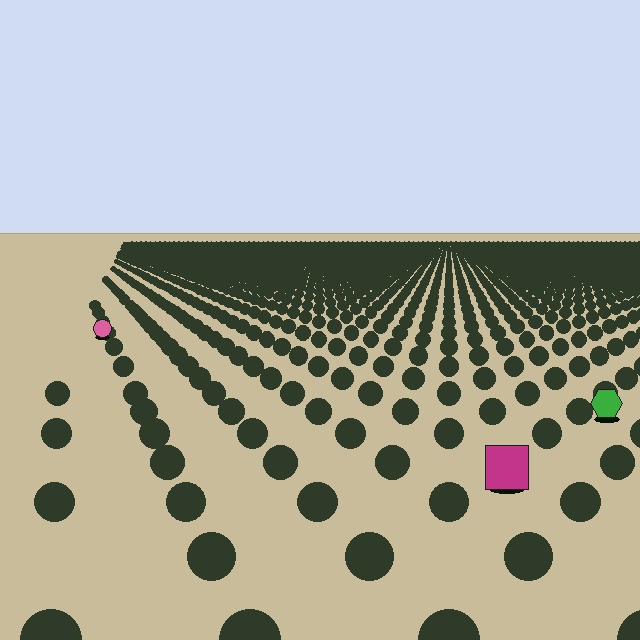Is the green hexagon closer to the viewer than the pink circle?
Yes. The green hexagon is closer — you can tell from the texture gradient: the ground texture is coarser near it.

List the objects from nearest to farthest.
From nearest to farthest: the magenta square, the green hexagon, the pink circle.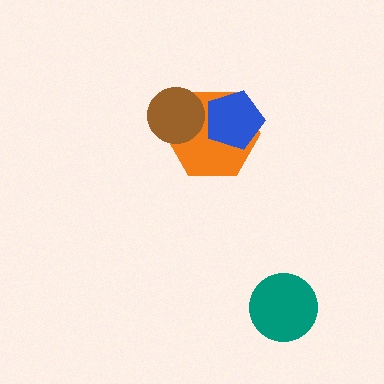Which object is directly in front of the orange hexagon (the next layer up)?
The blue pentagon is directly in front of the orange hexagon.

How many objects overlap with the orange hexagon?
2 objects overlap with the orange hexagon.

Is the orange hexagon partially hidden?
Yes, it is partially covered by another shape.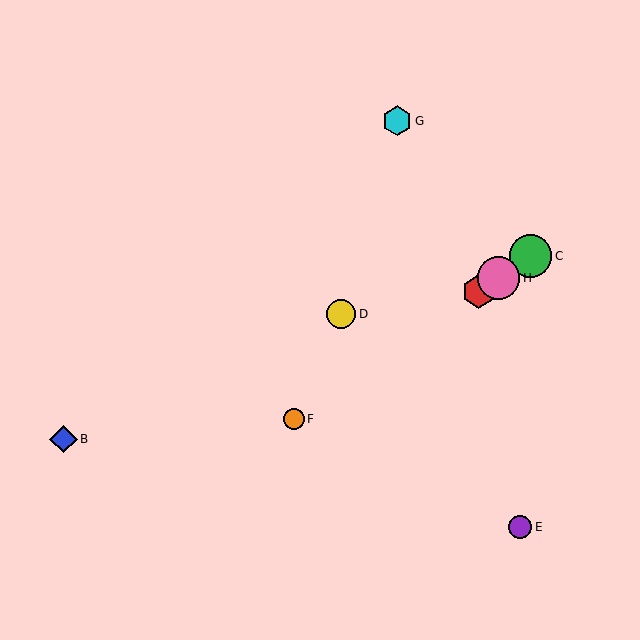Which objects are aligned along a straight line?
Objects A, C, F, H are aligned along a straight line.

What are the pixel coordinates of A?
Object A is at (479, 292).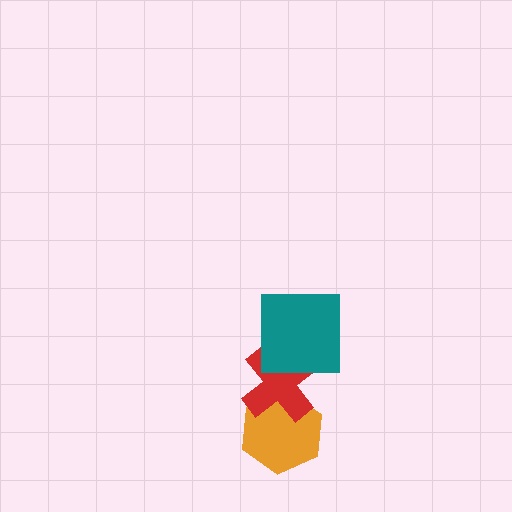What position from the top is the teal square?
The teal square is 1st from the top.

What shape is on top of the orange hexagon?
The red cross is on top of the orange hexagon.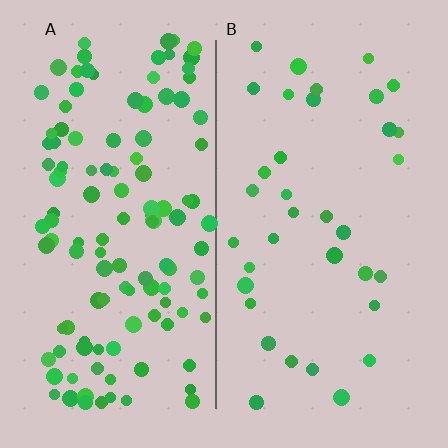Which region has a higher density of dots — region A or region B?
A (the left).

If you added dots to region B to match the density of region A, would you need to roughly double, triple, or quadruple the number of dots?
Approximately triple.